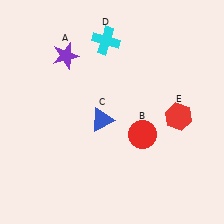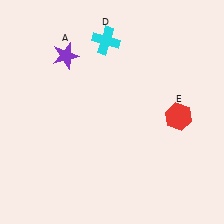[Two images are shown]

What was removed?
The red circle (B), the blue triangle (C) were removed in Image 2.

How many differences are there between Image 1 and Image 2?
There are 2 differences between the two images.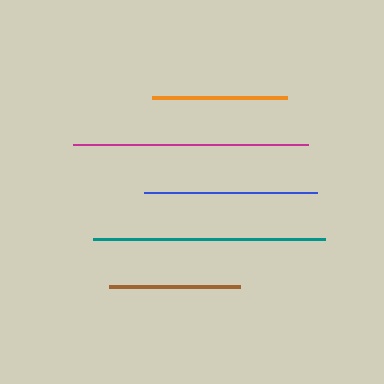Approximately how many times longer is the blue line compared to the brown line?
The blue line is approximately 1.3 times the length of the brown line.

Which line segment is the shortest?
The brown line is the shortest at approximately 131 pixels.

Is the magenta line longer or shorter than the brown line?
The magenta line is longer than the brown line.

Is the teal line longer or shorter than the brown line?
The teal line is longer than the brown line.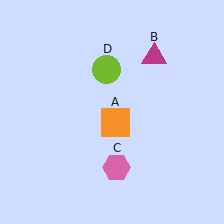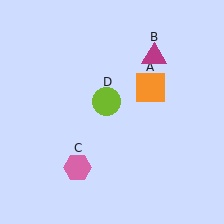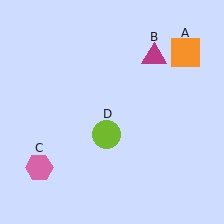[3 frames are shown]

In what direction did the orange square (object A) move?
The orange square (object A) moved up and to the right.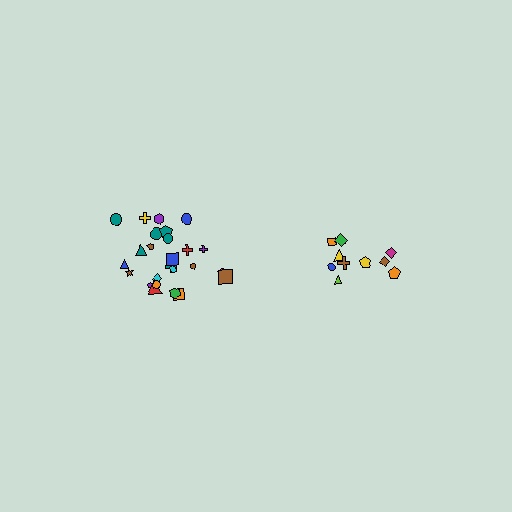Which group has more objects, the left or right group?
The left group.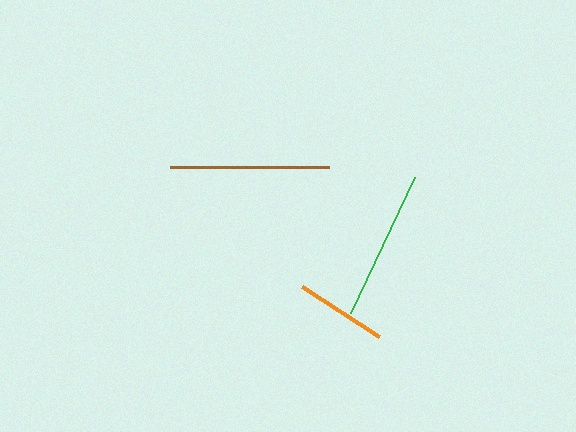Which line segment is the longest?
The brown line is the longest at approximately 159 pixels.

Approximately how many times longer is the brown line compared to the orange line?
The brown line is approximately 1.7 times the length of the orange line.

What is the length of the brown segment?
The brown segment is approximately 159 pixels long.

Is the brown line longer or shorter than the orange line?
The brown line is longer than the orange line.